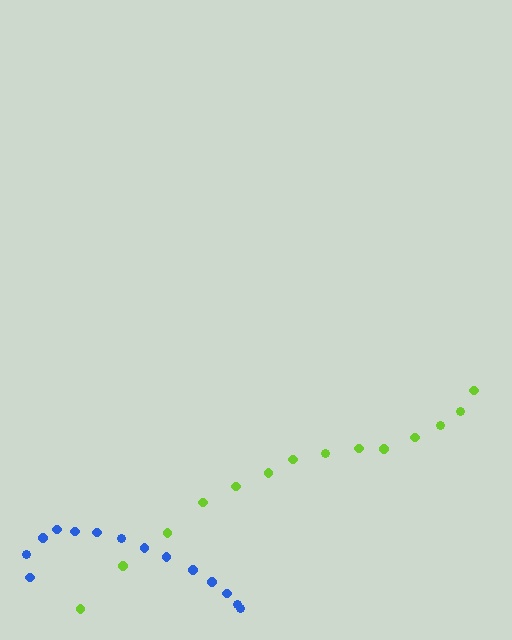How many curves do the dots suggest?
There are 2 distinct paths.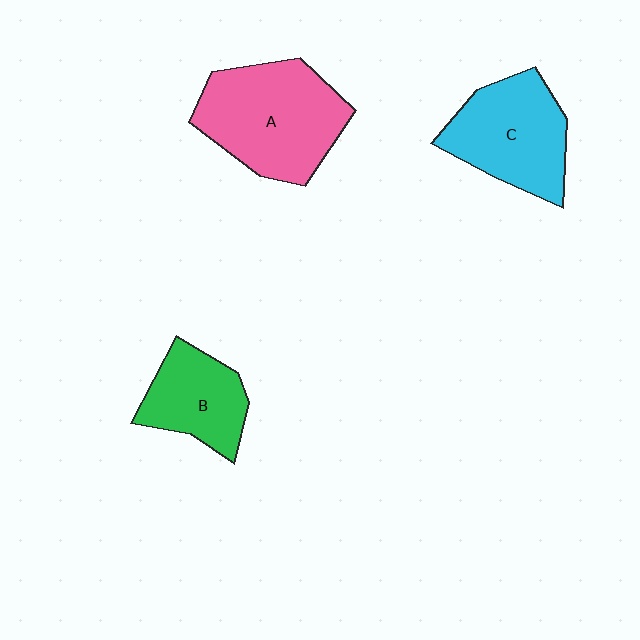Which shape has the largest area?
Shape A (pink).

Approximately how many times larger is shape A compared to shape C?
Approximately 1.2 times.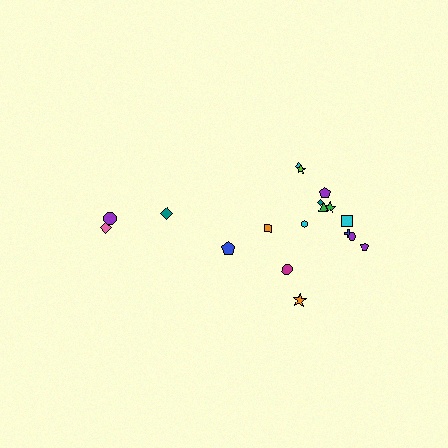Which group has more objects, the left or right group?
The right group.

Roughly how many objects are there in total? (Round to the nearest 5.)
Roughly 20 objects in total.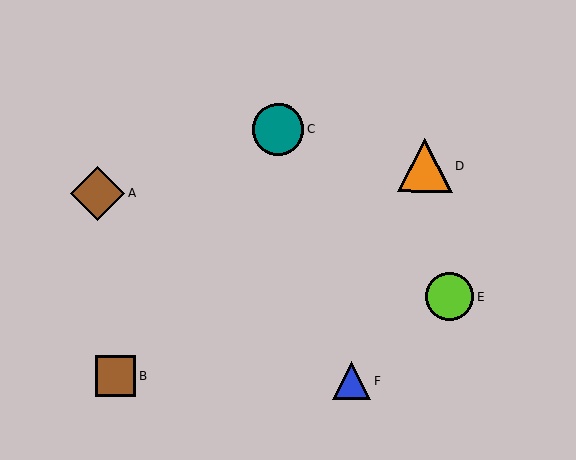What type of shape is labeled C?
Shape C is a teal circle.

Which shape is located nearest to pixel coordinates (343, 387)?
The blue triangle (labeled F) at (352, 381) is nearest to that location.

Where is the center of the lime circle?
The center of the lime circle is at (450, 296).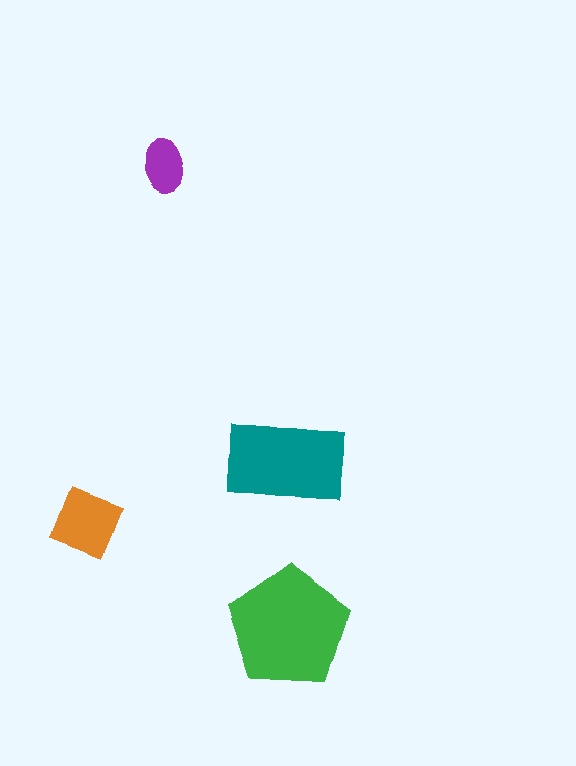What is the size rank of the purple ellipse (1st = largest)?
4th.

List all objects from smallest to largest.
The purple ellipse, the orange diamond, the teal rectangle, the green pentagon.